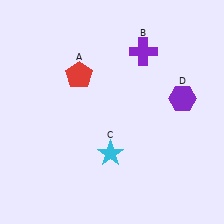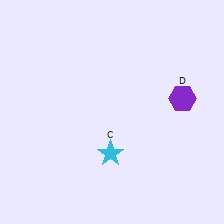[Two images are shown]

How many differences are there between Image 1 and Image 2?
There are 2 differences between the two images.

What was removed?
The red pentagon (A), the purple cross (B) were removed in Image 2.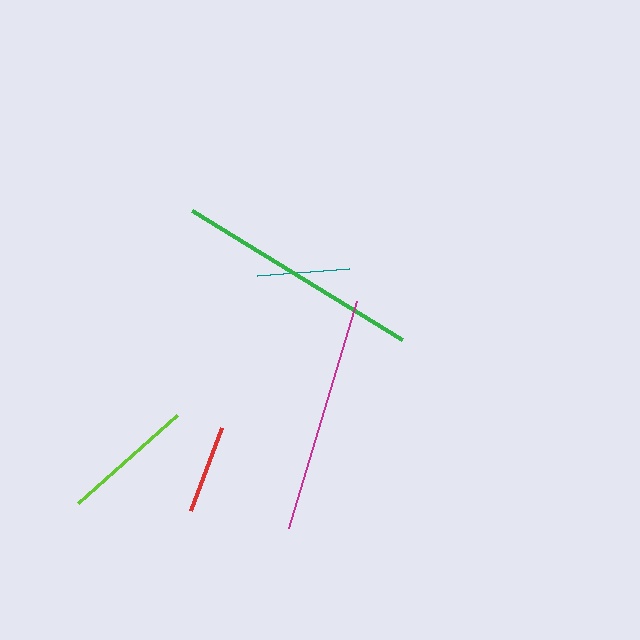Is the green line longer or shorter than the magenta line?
The green line is longer than the magenta line.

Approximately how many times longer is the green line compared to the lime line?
The green line is approximately 1.8 times the length of the lime line.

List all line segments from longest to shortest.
From longest to shortest: green, magenta, lime, teal, red.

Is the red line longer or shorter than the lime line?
The lime line is longer than the red line.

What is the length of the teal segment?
The teal segment is approximately 92 pixels long.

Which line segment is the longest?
The green line is the longest at approximately 246 pixels.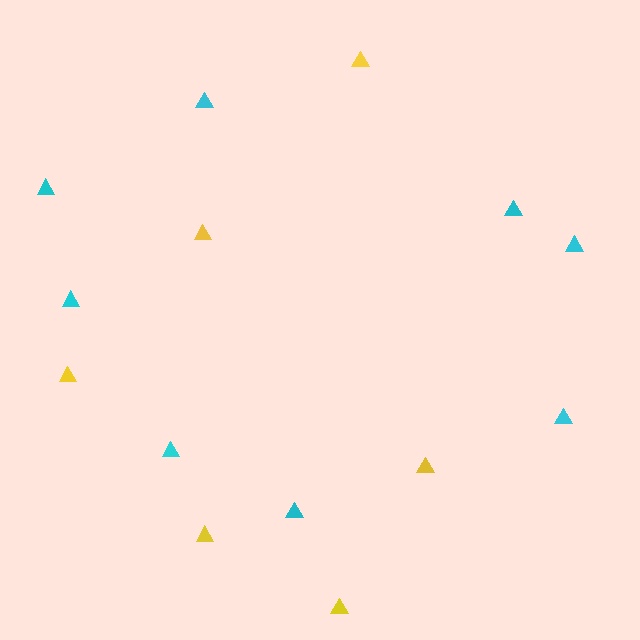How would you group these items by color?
There are 2 groups: one group of yellow triangles (6) and one group of cyan triangles (8).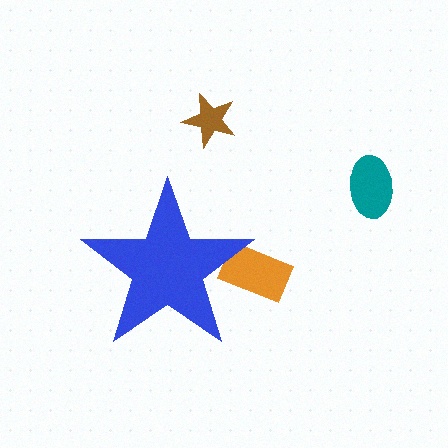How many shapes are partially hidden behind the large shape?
1 shape is partially hidden.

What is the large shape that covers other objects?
A blue star.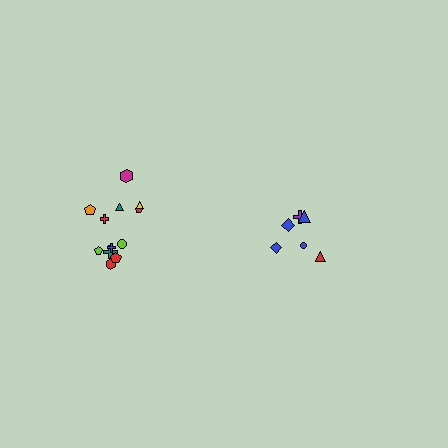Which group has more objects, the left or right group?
The left group.